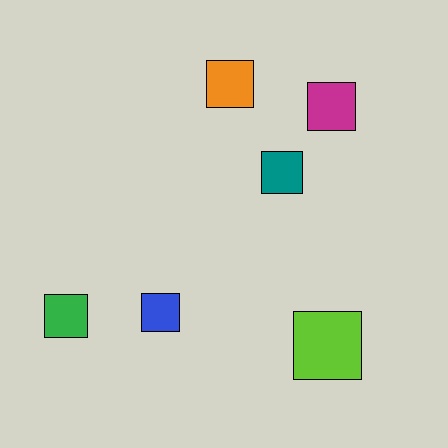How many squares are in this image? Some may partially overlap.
There are 6 squares.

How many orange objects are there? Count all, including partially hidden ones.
There is 1 orange object.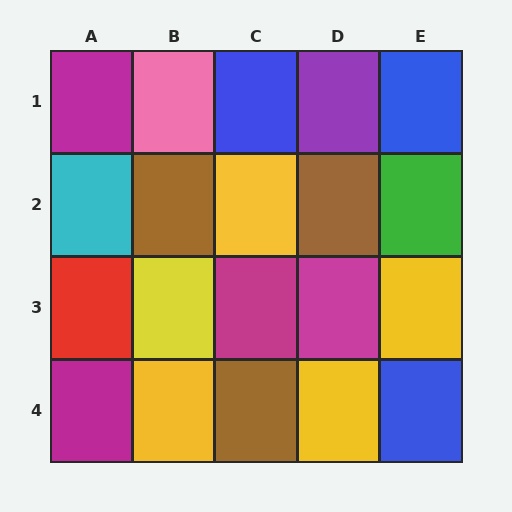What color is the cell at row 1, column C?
Blue.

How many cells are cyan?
1 cell is cyan.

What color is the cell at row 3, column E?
Yellow.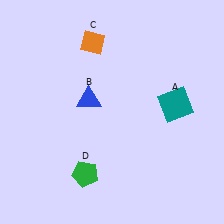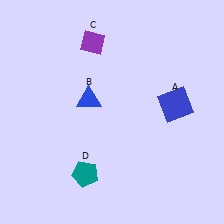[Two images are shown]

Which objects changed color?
A changed from teal to blue. C changed from orange to purple. D changed from green to teal.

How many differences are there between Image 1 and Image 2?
There are 3 differences between the two images.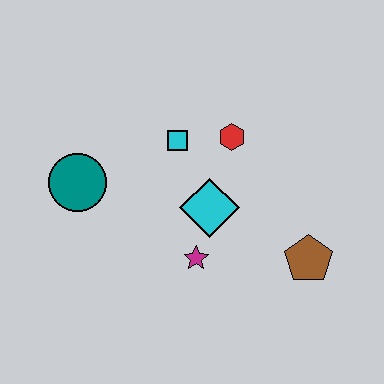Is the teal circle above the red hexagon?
No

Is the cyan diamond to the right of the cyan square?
Yes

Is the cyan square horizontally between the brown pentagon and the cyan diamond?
No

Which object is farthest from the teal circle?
The brown pentagon is farthest from the teal circle.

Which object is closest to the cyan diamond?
The magenta star is closest to the cyan diamond.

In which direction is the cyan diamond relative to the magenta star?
The cyan diamond is above the magenta star.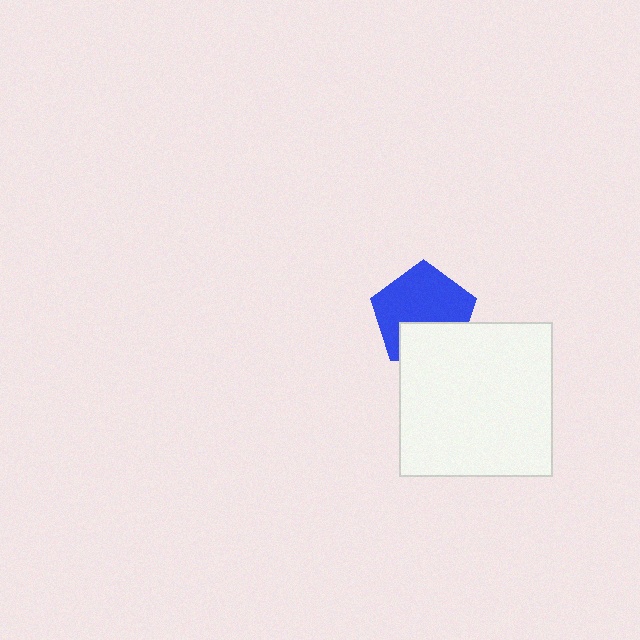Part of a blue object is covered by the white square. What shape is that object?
It is a pentagon.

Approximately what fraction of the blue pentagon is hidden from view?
Roughly 33% of the blue pentagon is hidden behind the white square.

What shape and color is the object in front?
The object in front is a white square.